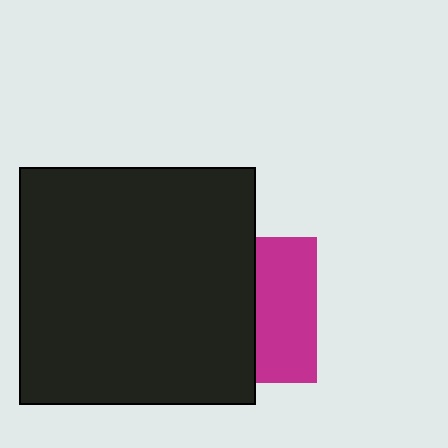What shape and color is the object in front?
The object in front is a black square.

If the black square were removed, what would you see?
You would see the complete magenta square.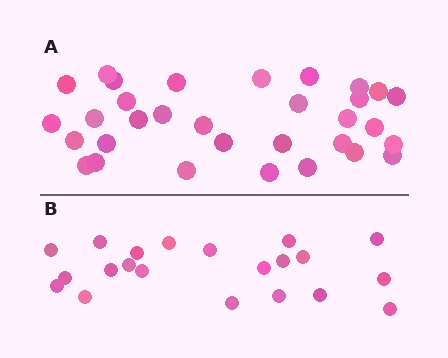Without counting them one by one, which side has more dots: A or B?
Region A (the top region) has more dots.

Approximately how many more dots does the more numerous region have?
Region A has roughly 12 or so more dots than region B.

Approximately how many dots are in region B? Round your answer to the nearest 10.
About 20 dots. (The exact count is 21, which rounds to 20.)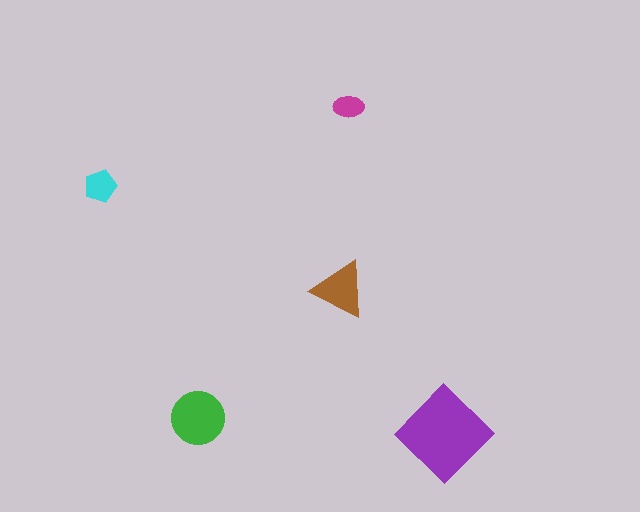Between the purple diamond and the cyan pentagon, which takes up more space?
The purple diamond.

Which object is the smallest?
The magenta ellipse.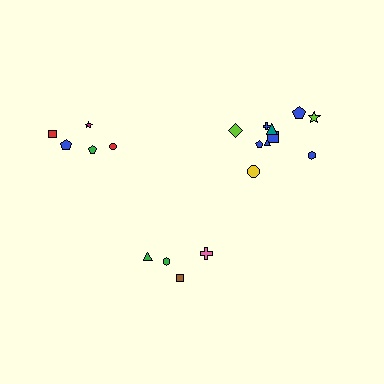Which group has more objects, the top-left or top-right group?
The top-right group.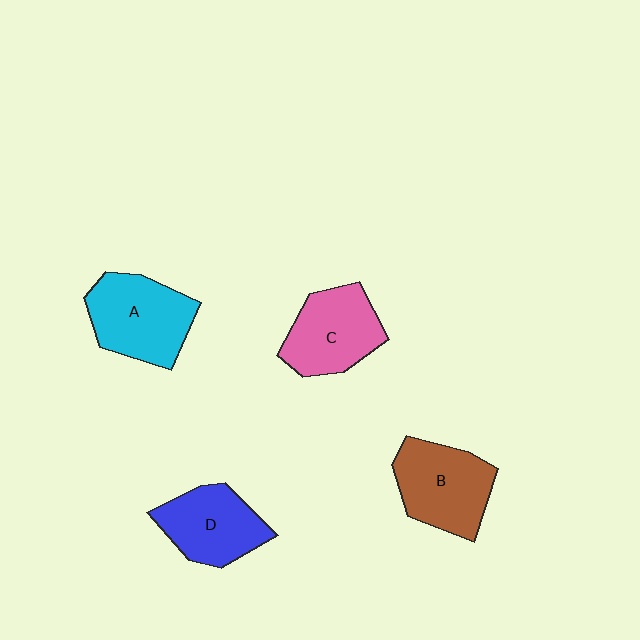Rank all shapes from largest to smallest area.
From largest to smallest: A (cyan), B (brown), C (pink), D (blue).